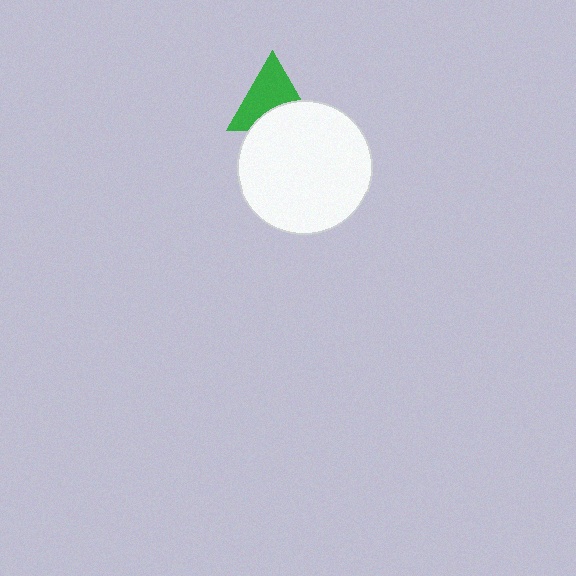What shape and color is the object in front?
The object in front is a white circle.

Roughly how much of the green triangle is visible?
About half of it is visible (roughly 62%).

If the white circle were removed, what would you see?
You would see the complete green triangle.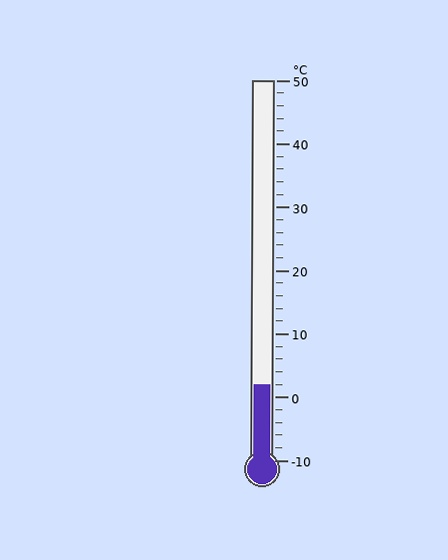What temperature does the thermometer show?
The thermometer shows approximately 2°C.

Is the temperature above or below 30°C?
The temperature is below 30°C.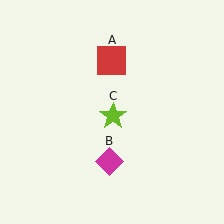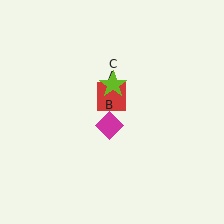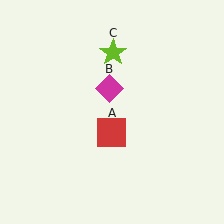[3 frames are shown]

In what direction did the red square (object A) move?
The red square (object A) moved down.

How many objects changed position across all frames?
3 objects changed position: red square (object A), magenta diamond (object B), lime star (object C).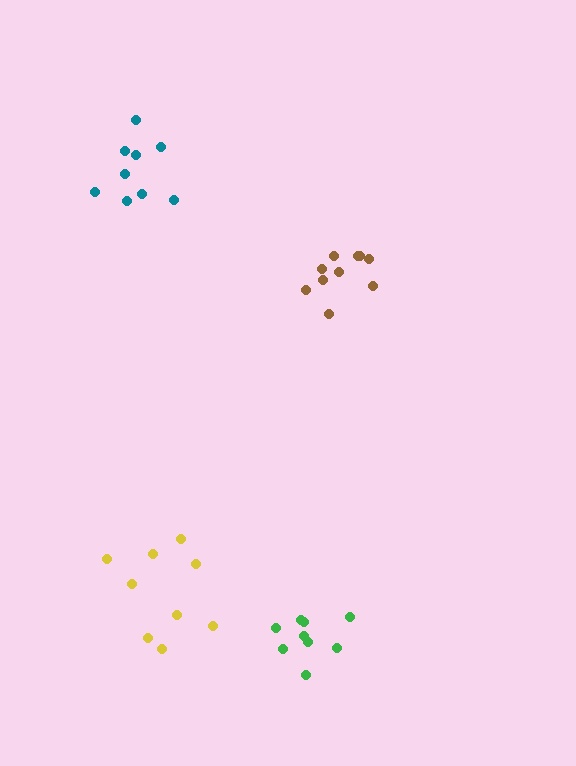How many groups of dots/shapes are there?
There are 4 groups.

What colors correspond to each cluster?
The clusters are colored: brown, green, yellow, teal.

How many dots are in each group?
Group 1: 10 dots, Group 2: 9 dots, Group 3: 9 dots, Group 4: 9 dots (37 total).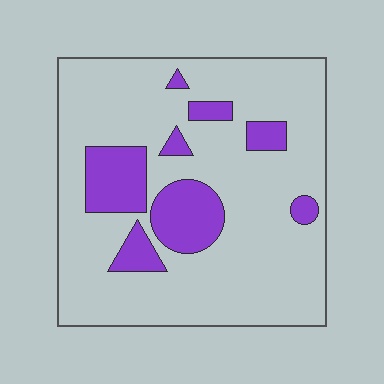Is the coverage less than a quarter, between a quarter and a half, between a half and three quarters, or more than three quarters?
Less than a quarter.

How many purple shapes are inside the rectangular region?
8.